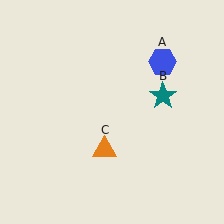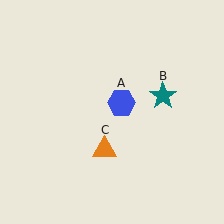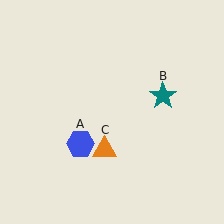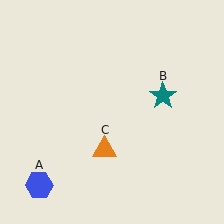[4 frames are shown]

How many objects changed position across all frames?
1 object changed position: blue hexagon (object A).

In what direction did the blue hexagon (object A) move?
The blue hexagon (object A) moved down and to the left.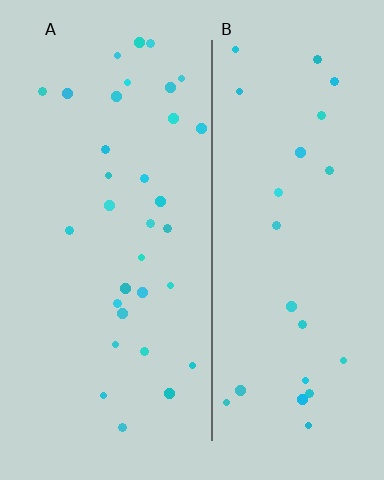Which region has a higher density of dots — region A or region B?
A (the left).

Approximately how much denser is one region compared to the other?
Approximately 1.3× — region A over region B.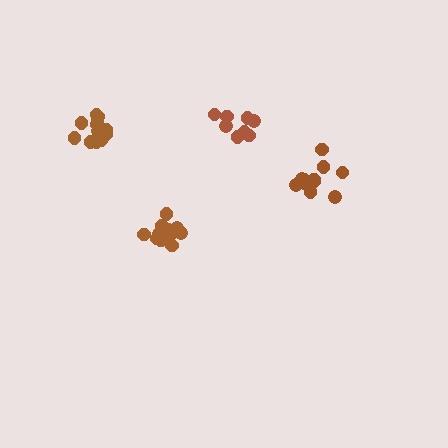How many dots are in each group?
Group 1: 14 dots, Group 2: 13 dots, Group 3: 8 dots, Group 4: 11 dots (46 total).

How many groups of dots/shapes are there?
There are 4 groups.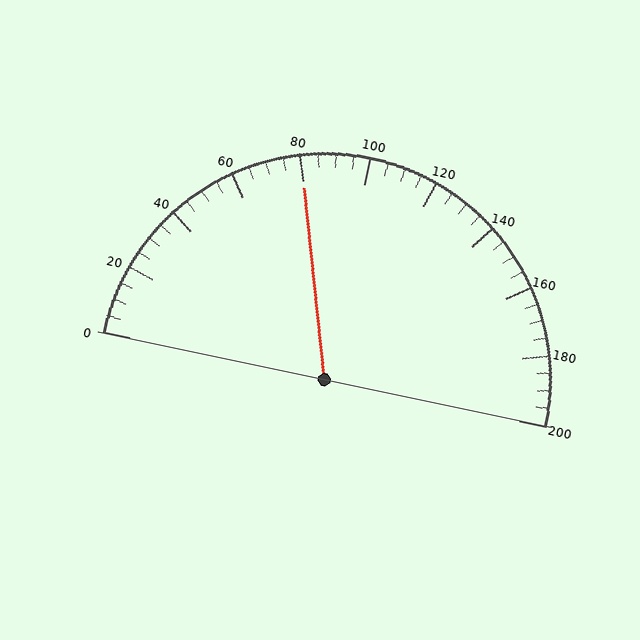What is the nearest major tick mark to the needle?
The nearest major tick mark is 80.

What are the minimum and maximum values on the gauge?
The gauge ranges from 0 to 200.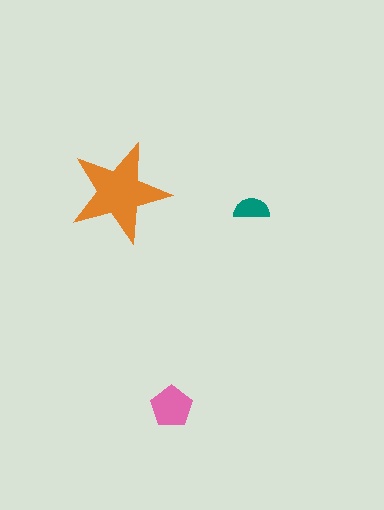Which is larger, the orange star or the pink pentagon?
The orange star.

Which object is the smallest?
The teal semicircle.